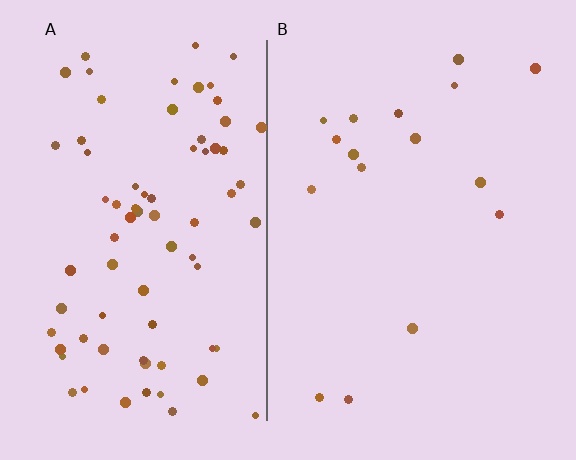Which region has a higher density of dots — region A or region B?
A (the left).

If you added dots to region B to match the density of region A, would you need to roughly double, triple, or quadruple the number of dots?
Approximately quadruple.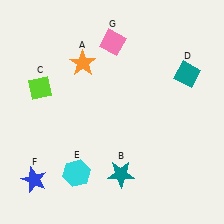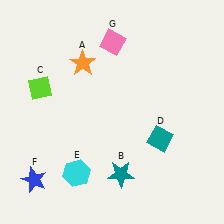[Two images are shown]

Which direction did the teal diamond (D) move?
The teal diamond (D) moved down.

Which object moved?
The teal diamond (D) moved down.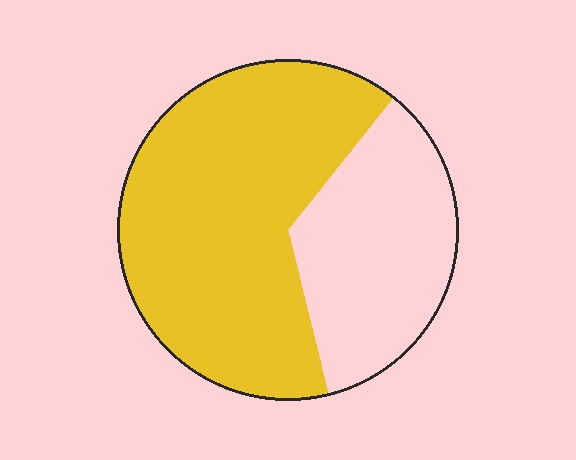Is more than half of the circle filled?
Yes.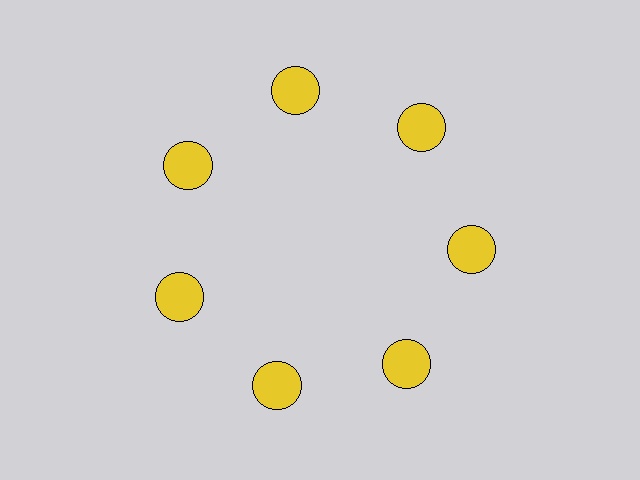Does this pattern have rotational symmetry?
Yes, this pattern has 7-fold rotational symmetry. It looks the same after rotating 51 degrees around the center.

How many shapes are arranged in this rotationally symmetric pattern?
There are 7 shapes, arranged in 7 groups of 1.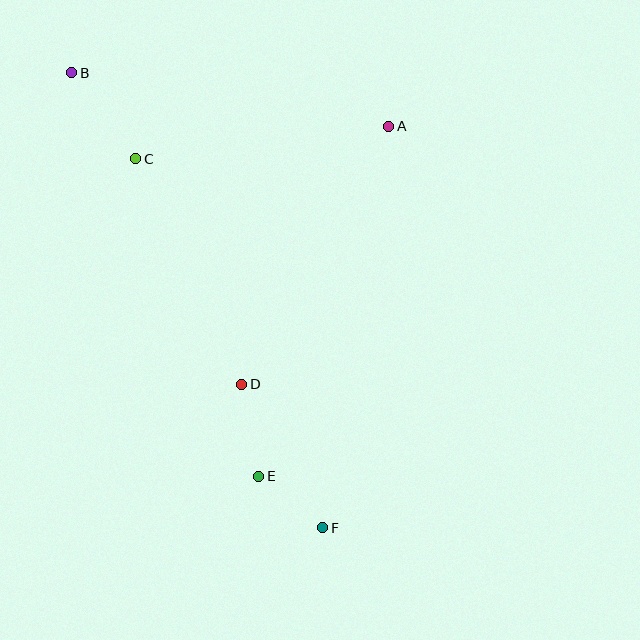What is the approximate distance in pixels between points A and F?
The distance between A and F is approximately 407 pixels.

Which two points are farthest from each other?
Points B and F are farthest from each other.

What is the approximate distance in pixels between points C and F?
The distance between C and F is approximately 414 pixels.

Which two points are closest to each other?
Points E and F are closest to each other.